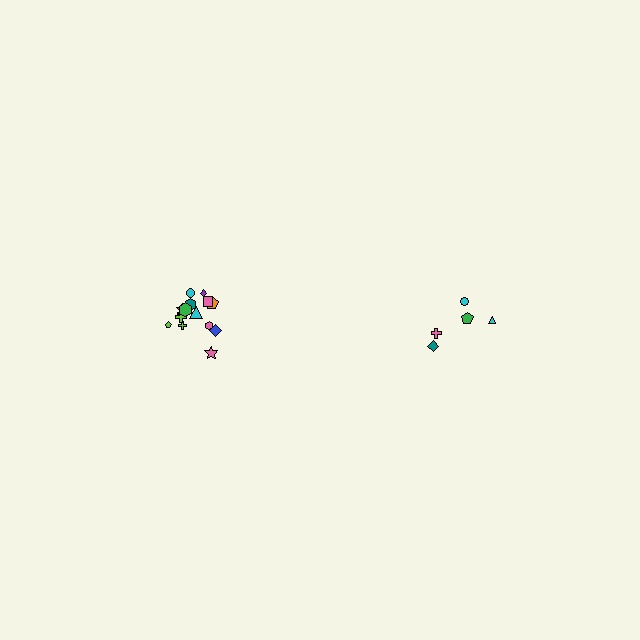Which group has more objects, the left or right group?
The left group.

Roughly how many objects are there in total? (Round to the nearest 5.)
Roughly 20 objects in total.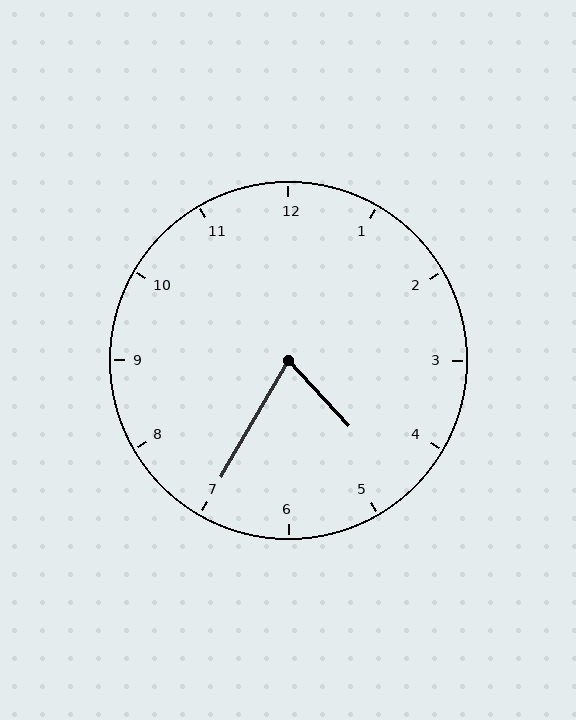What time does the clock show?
4:35.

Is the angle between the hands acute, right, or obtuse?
It is acute.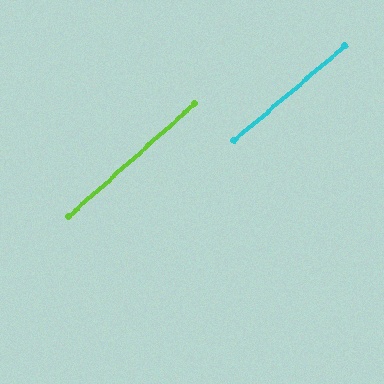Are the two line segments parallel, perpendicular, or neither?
Parallel — their directions differ by only 1.3°.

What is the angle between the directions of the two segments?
Approximately 1 degree.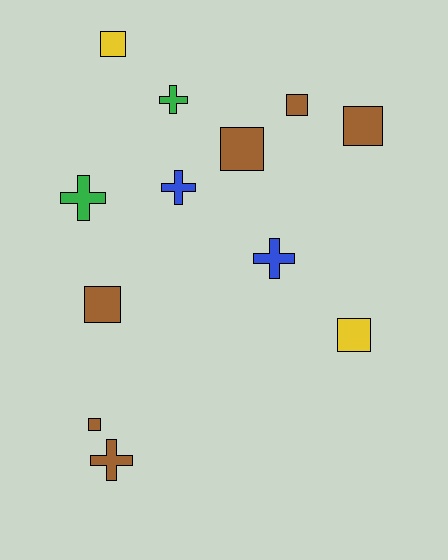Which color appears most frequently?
Brown, with 6 objects.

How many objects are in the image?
There are 12 objects.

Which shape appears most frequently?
Square, with 7 objects.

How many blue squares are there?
There are no blue squares.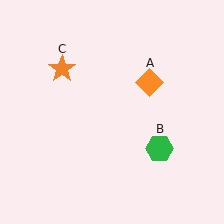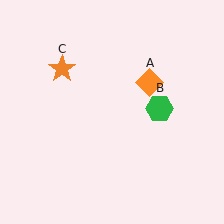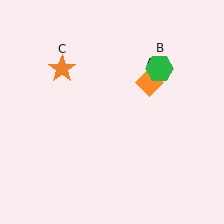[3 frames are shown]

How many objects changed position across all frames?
1 object changed position: green hexagon (object B).